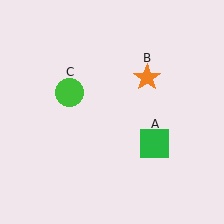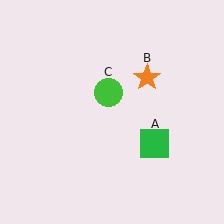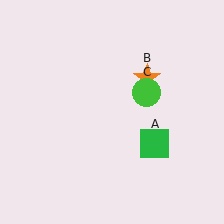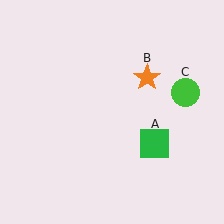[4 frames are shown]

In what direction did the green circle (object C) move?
The green circle (object C) moved right.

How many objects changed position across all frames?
1 object changed position: green circle (object C).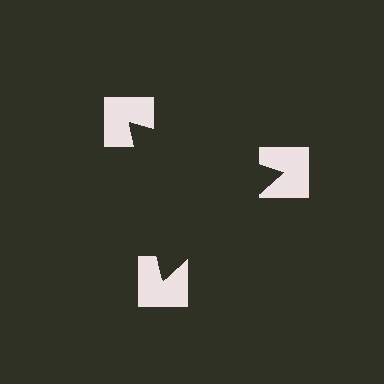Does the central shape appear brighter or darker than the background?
It typically appears slightly darker than the background, even though no actual brightness change is drawn.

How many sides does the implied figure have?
3 sides.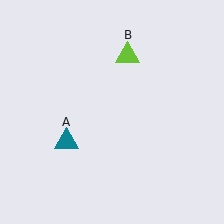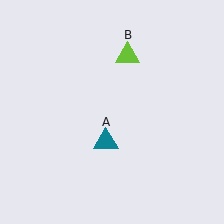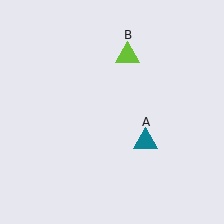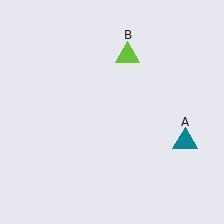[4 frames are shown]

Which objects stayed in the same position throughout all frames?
Lime triangle (object B) remained stationary.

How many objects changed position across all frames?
1 object changed position: teal triangle (object A).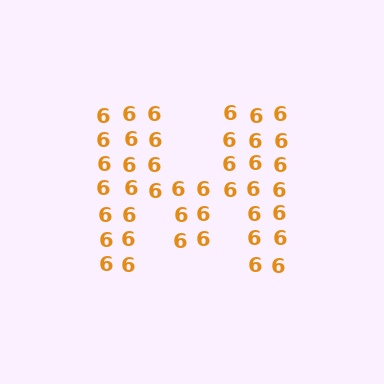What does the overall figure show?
The overall figure shows the letter M.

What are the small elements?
The small elements are digit 6's.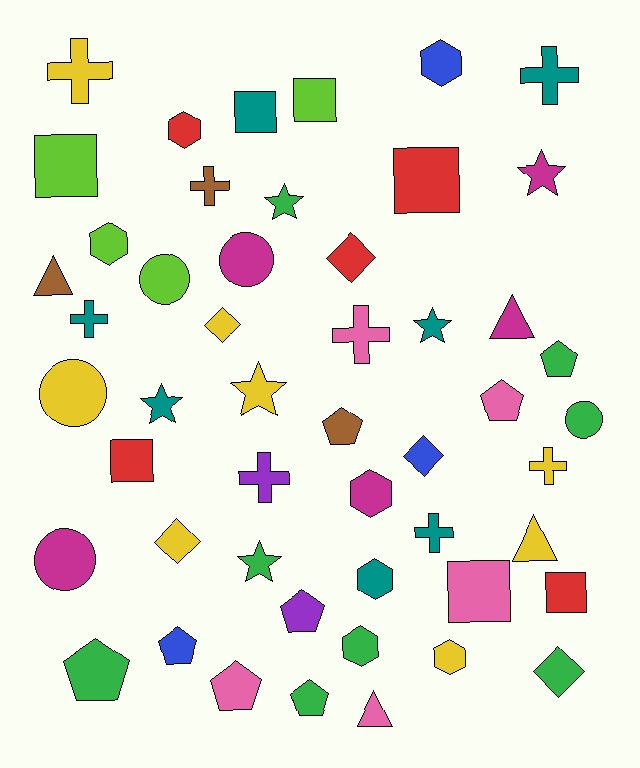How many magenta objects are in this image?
There are 5 magenta objects.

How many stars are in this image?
There are 6 stars.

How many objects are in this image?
There are 50 objects.